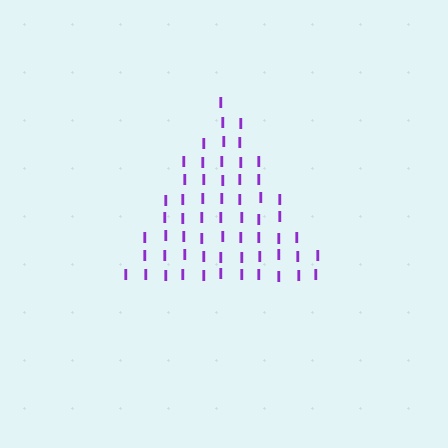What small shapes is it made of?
It is made of small letter I's.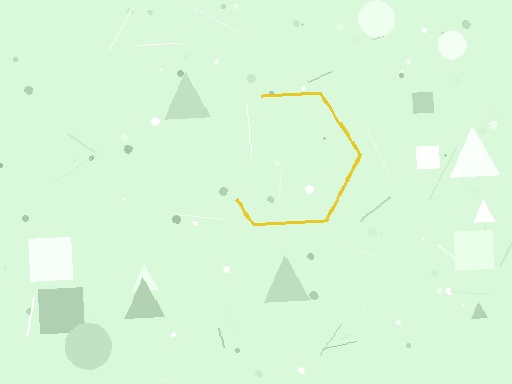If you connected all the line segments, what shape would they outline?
They would outline a hexagon.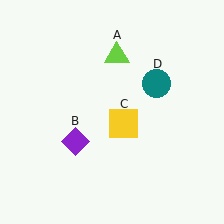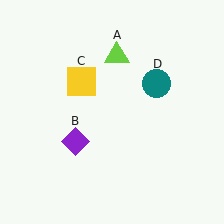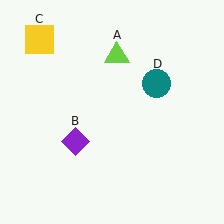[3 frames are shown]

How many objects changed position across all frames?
1 object changed position: yellow square (object C).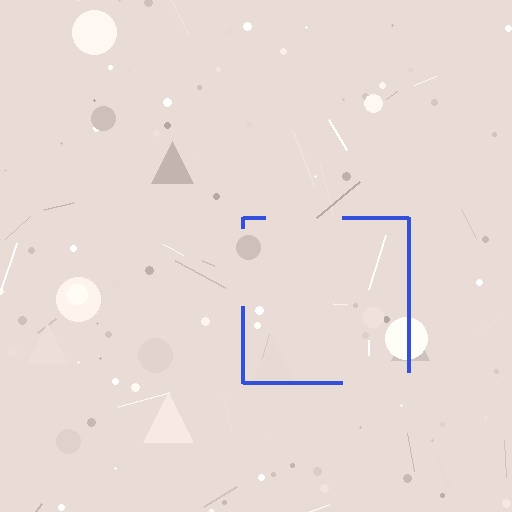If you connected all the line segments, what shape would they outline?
They would outline a square.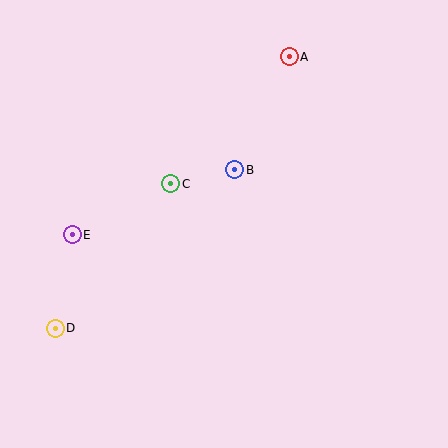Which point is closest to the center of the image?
Point B at (235, 170) is closest to the center.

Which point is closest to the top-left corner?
Point E is closest to the top-left corner.